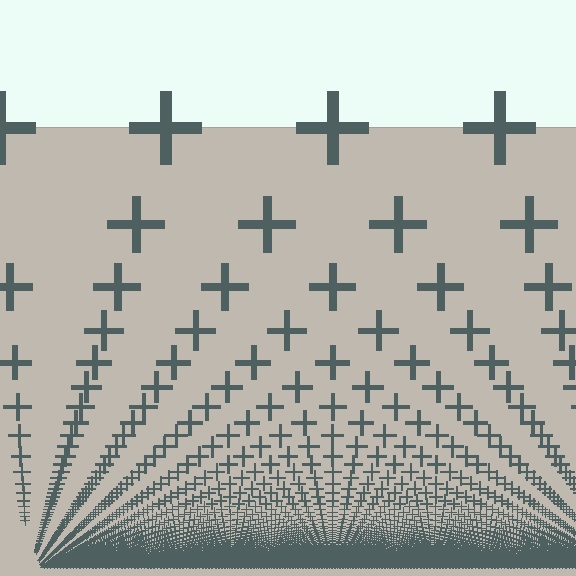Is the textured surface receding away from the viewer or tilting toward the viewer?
The surface appears to tilt toward the viewer. Texture elements get larger and sparser toward the top.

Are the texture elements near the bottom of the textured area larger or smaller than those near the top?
Smaller. The gradient is inverted — elements near the bottom are smaller and denser.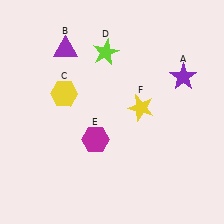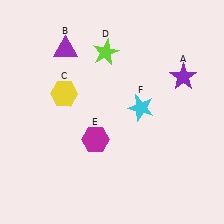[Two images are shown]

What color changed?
The star (F) changed from yellow in Image 1 to cyan in Image 2.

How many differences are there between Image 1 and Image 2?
There is 1 difference between the two images.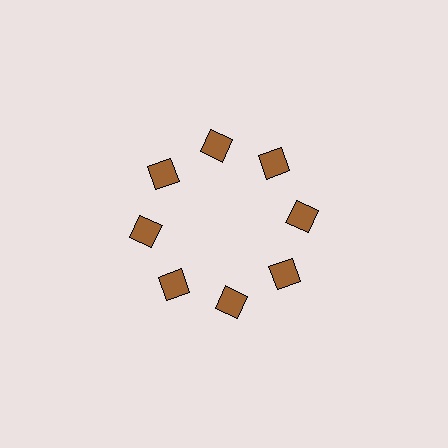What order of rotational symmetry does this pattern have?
This pattern has 8-fold rotational symmetry.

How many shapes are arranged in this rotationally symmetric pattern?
There are 8 shapes, arranged in 8 groups of 1.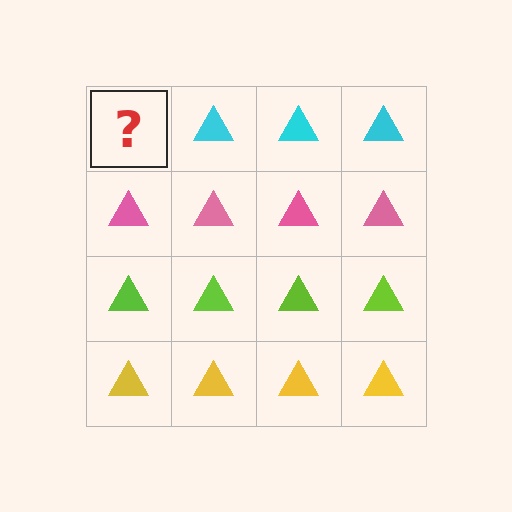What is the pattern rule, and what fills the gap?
The rule is that each row has a consistent color. The gap should be filled with a cyan triangle.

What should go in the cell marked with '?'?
The missing cell should contain a cyan triangle.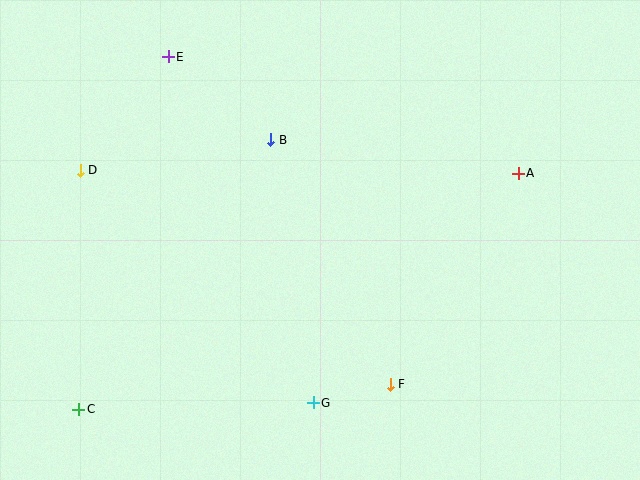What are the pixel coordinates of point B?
Point B is at (271, 140).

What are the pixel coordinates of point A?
Point A is at (518, 173).